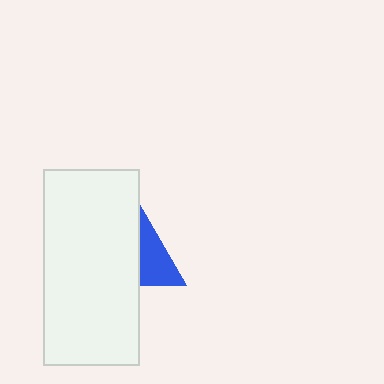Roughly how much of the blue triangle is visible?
About half of it is visible (roughly 48%).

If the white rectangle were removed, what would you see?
You would see the complete blue triangle.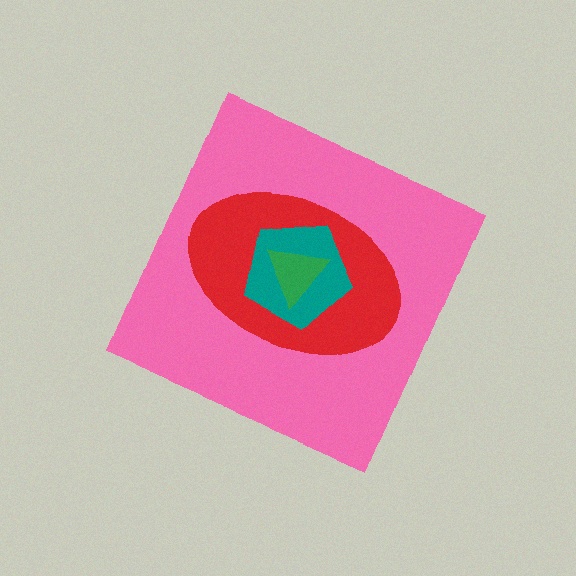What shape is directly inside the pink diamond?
The red ellipse.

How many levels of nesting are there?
4.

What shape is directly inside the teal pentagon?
The green triangle.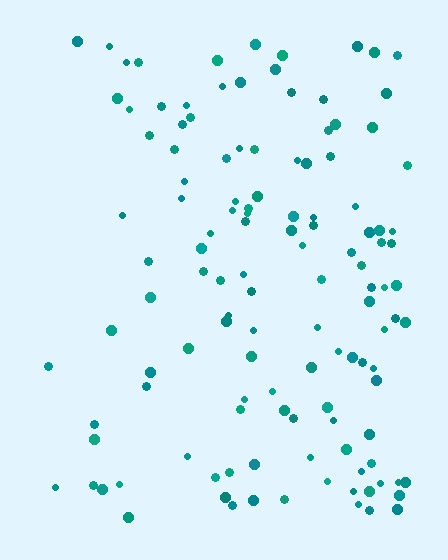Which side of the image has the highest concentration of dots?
The right.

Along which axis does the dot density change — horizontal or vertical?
Horizontal.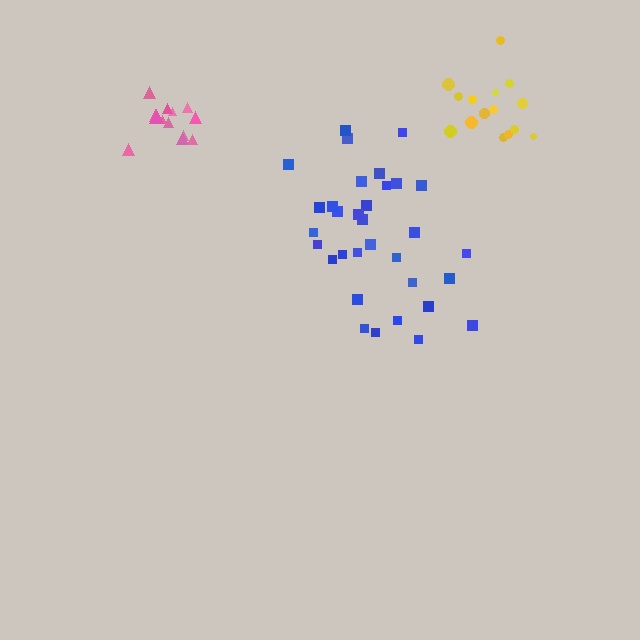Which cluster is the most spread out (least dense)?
Blue.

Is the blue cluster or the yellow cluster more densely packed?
Yellow.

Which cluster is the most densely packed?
Pink.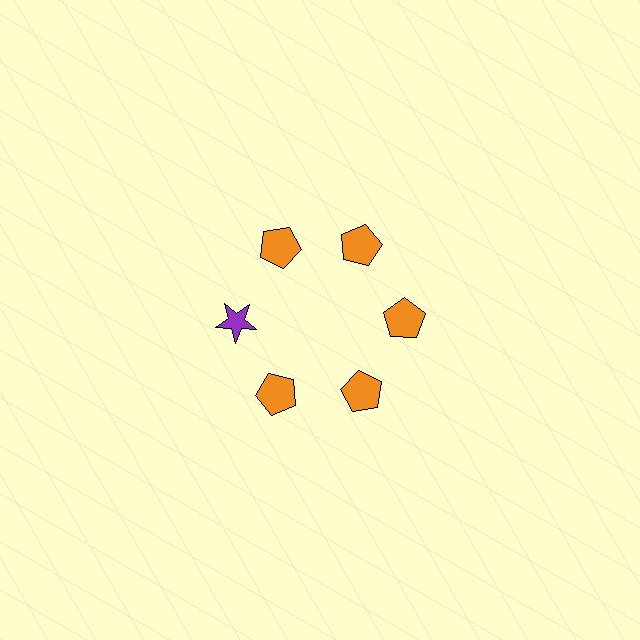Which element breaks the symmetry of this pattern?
The purple star at roughly the 9 o'clock position breaks the symmetry. All other shapes are orange pentagons.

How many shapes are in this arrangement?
There are 6 shapes arranged in a ring pattern.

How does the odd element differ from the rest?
It differs in both color (purple instead of orange) and shape (star instead of pentagon).